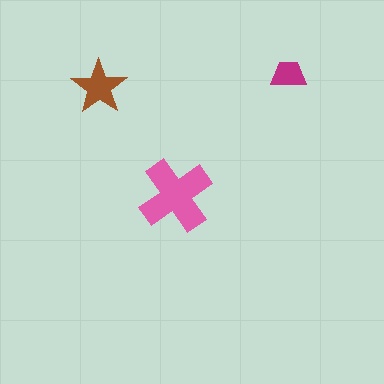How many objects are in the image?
There are 3 objects in the image.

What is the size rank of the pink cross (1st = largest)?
1st.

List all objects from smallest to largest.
The magenta trapezoid, the brown star, the pink cross.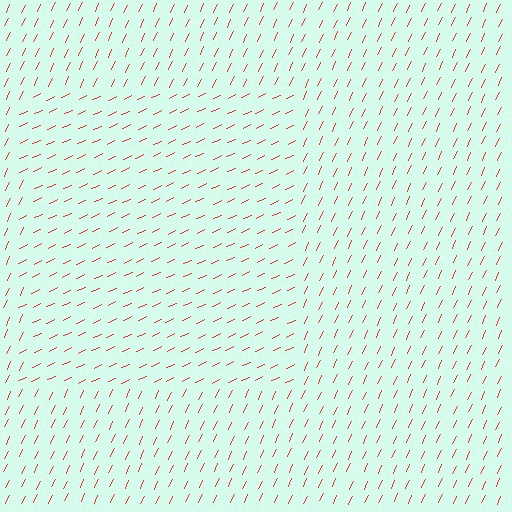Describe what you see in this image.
The image is filled with small red line segments. A rectangle region in the image has lines oriented differently from the surrounding lines, creating a visible texture boundary.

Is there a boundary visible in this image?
Yes, there is a texture boundary formed by a change in line orientation.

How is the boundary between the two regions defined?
The boundary is defined purely by a change in line orientation (approximately 40 degrees difference). All lines are the same color and thickness.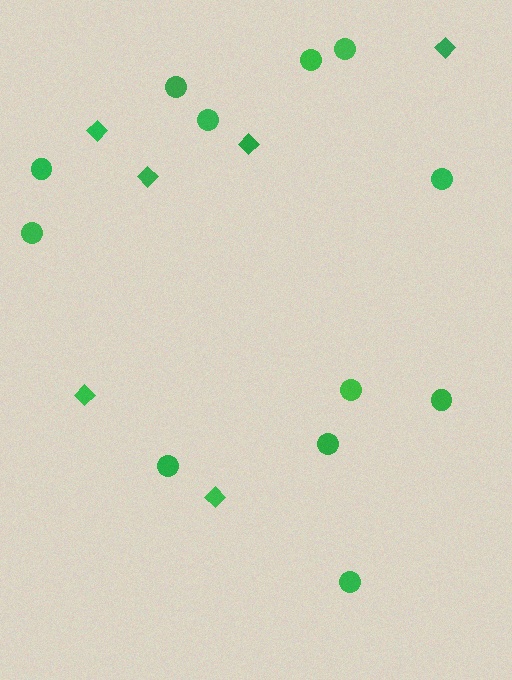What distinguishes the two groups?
There are 2 groups: one group of diamonds (6) and one group of circles (12).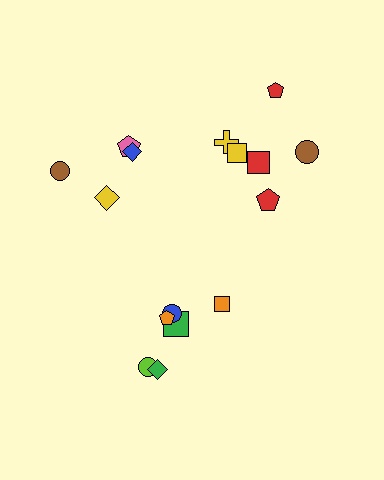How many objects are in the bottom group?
There are 6 objects.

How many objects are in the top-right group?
There are 6 objects.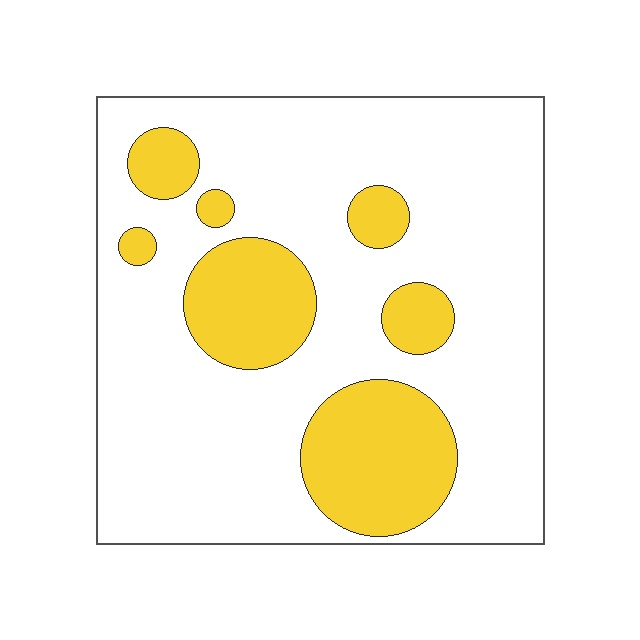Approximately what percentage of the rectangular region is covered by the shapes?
Approximately 25%.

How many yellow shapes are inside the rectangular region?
7.